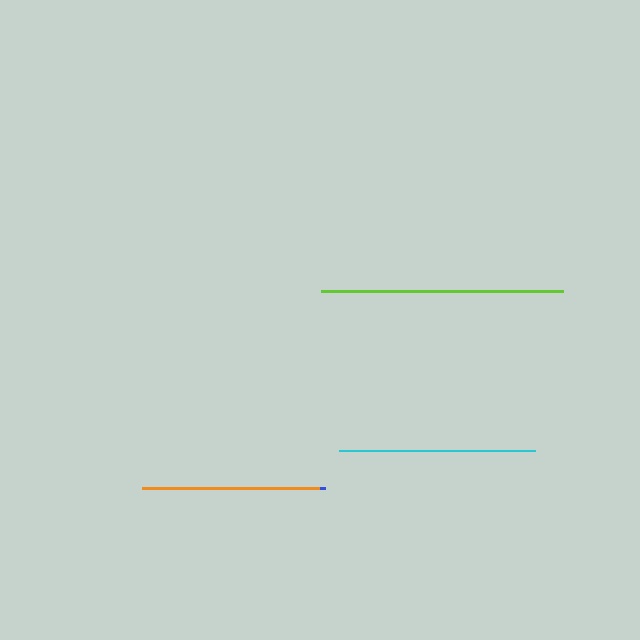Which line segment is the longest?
The lime line is the longest at approximately 242 pixels.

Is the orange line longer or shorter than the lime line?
The lime line is longer than the orange line.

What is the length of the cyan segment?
The cyan segment is approximately 196 pixels long.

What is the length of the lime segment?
The lime segment is approximately 242 pixels long.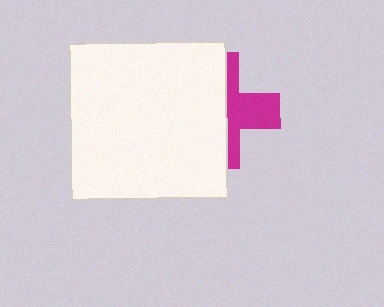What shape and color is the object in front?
The object in front is a white square.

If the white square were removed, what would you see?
You would see the complete magenta cross.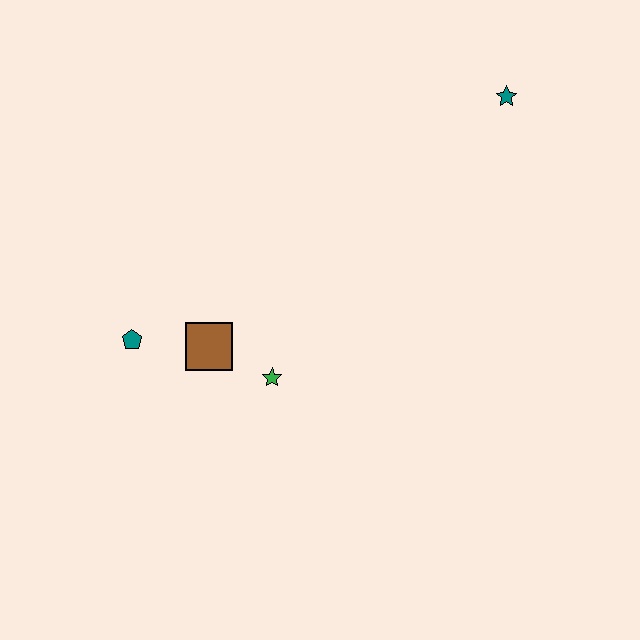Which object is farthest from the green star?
The teal star is farthest from the green star.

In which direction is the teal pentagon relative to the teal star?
The teal pentagon is to the left of the teal star.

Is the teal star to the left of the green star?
No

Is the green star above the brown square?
No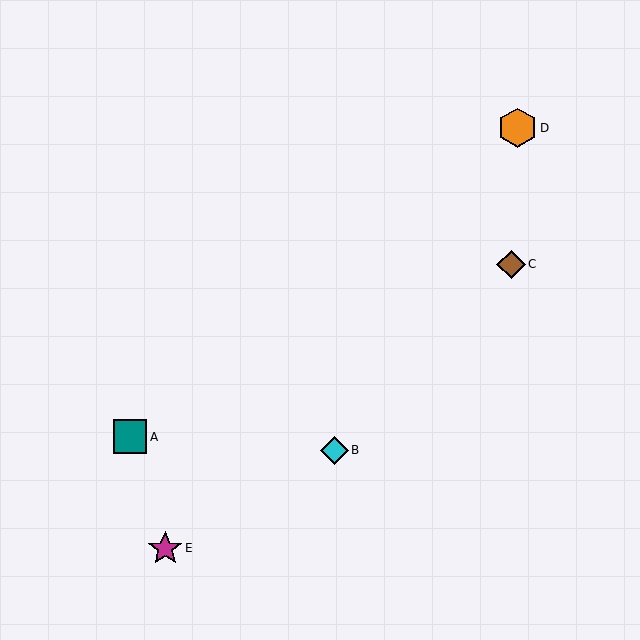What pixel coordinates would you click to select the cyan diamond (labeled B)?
Click at (334, 450) to select the cyan diamond B.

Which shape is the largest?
The orange hexagon (labeled D) is the largest.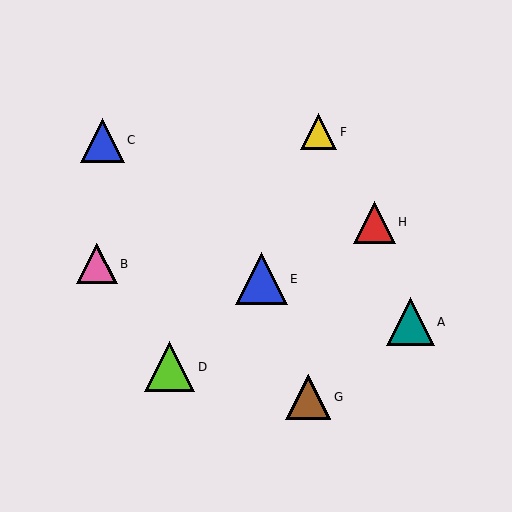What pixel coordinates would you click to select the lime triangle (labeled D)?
Click at (170, 367) to select the lime triangle D.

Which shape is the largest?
The blue triangle (labeled E) is the largest.